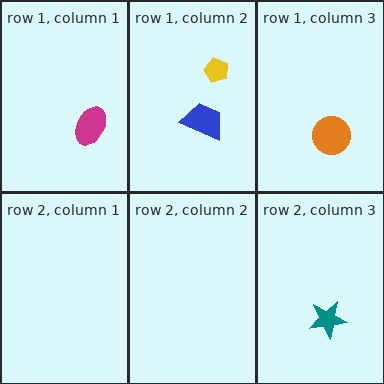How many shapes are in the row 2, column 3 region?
1.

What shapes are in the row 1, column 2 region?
The yellow pentagon, the blue trapezoid.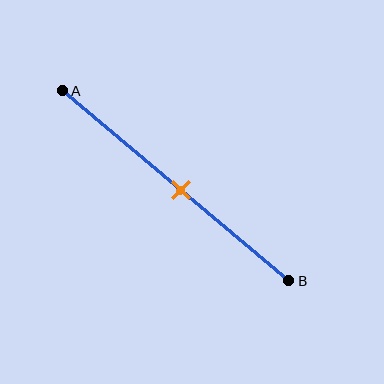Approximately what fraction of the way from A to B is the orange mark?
The orange mark is approximately 50% of the way from A to B.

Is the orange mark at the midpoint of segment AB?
Yes, the mark is approximately at the midpoint.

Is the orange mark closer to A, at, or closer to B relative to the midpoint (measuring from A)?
The orange mark is approximately at the midpoint of segment AB.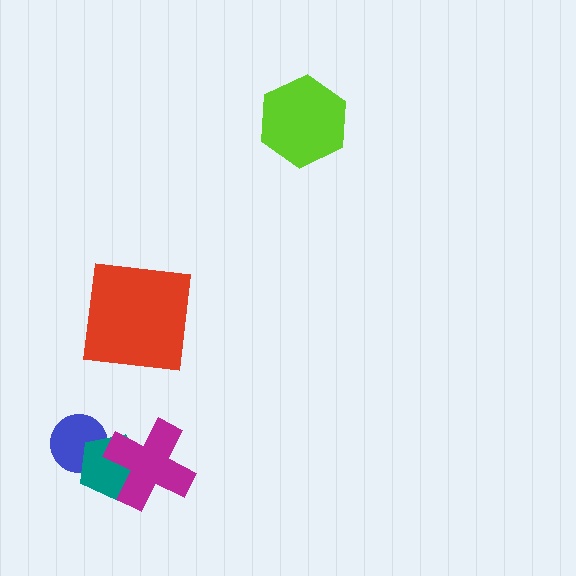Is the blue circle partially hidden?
Yes, it is partially covered by another shape.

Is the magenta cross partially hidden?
No, no other shape covers it.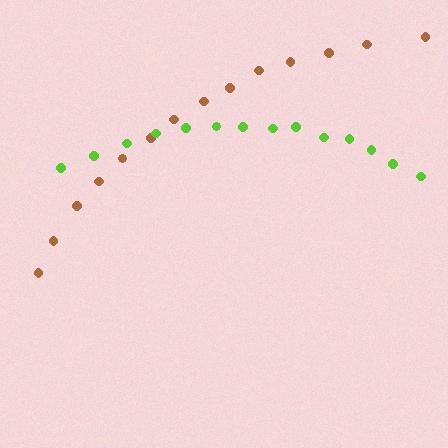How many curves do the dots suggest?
There are 2 distinct paths.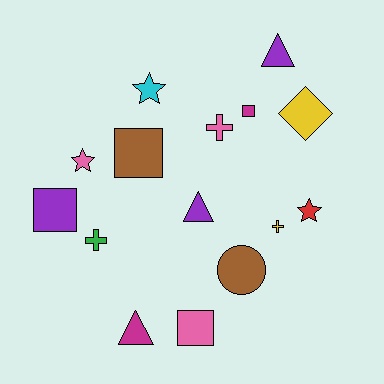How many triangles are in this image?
There are 3 triangles.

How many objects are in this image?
There are 15 objects.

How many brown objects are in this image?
There are 2 brown objects.